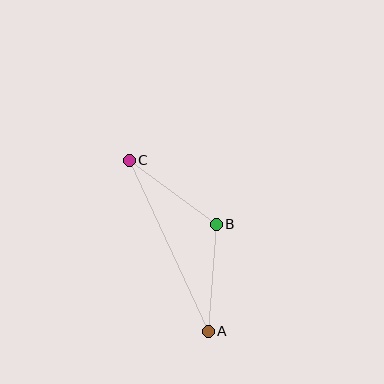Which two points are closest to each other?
Points A and B are closest to each other.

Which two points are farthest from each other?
Points A and C are farthest from each other.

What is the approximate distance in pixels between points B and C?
The distance between B and C is approximately 108 pixels.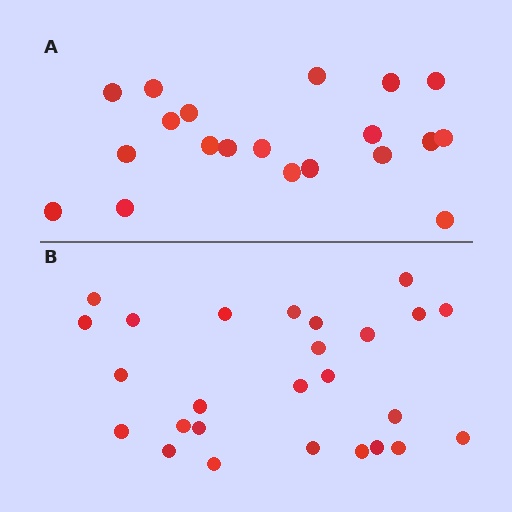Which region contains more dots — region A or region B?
Region B (the bottom region) has more dots.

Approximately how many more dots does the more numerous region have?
Region B has about 6 more dots than region A.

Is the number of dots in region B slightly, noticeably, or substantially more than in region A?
Region B has noticeably more, but not dramatically so. The ratio is roughly 1.3 to 1.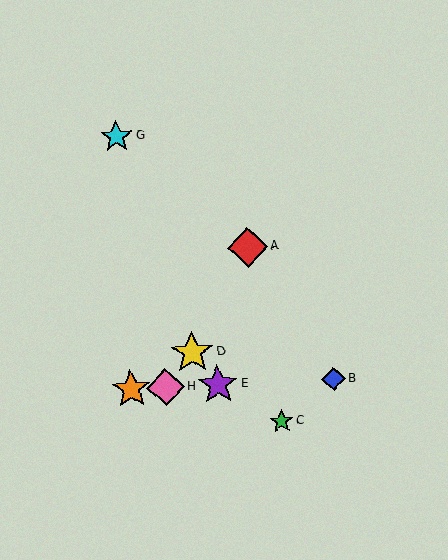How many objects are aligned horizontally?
4 objects (B, E, F, H) are aligned horizontally.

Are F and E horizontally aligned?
Yes, both are at y≈389.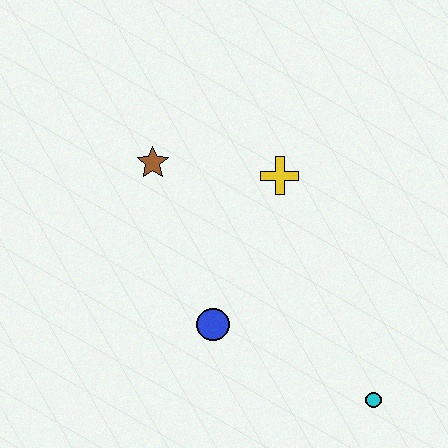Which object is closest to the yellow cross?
The brown star is closest to the yellow cross.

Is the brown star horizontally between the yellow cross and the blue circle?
No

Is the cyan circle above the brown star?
No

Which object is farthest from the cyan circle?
The brown star is farthest from the cyan circle.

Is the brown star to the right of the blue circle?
No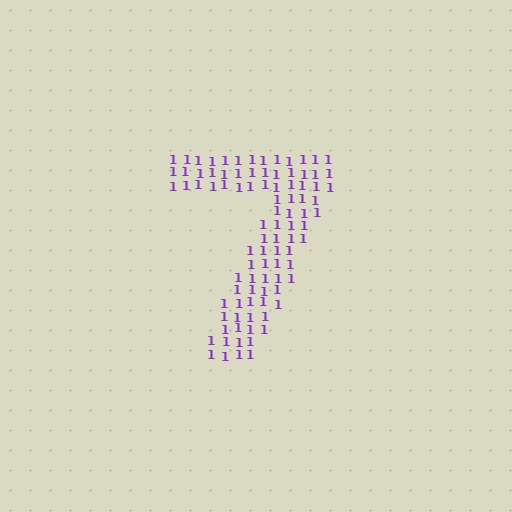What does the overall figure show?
The overall figure shows the digit 7.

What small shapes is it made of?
It is made of small digit 1's.